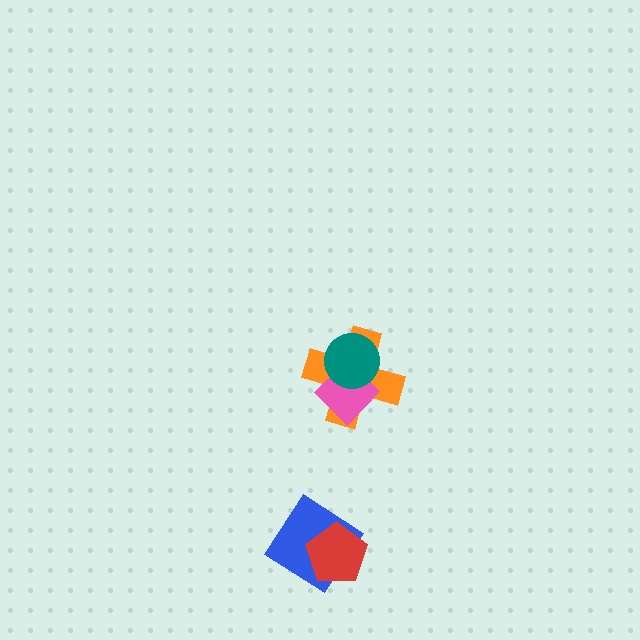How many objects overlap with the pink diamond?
2 objects overlap with the pink diamond.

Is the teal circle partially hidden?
No, no other shape covers it.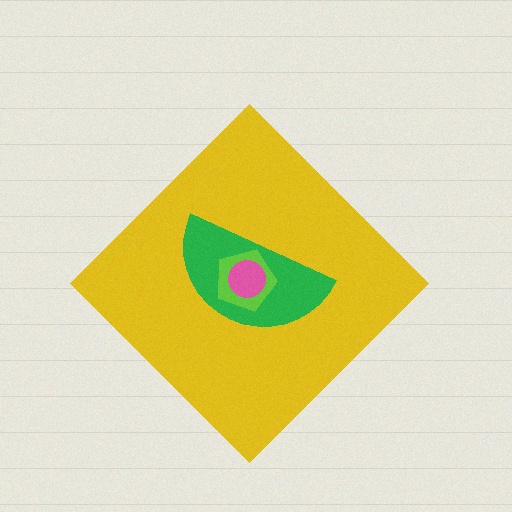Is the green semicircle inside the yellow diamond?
Yes.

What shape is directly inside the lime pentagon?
The pink circle.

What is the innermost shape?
The pink circle.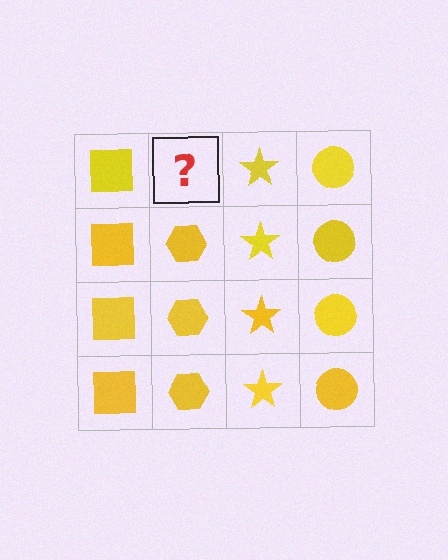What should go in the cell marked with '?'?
The missing cell should contain a yellow hexagon.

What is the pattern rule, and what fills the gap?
The rule is that each column has a consistent shape. The gap should be filled with a yellow hexagon.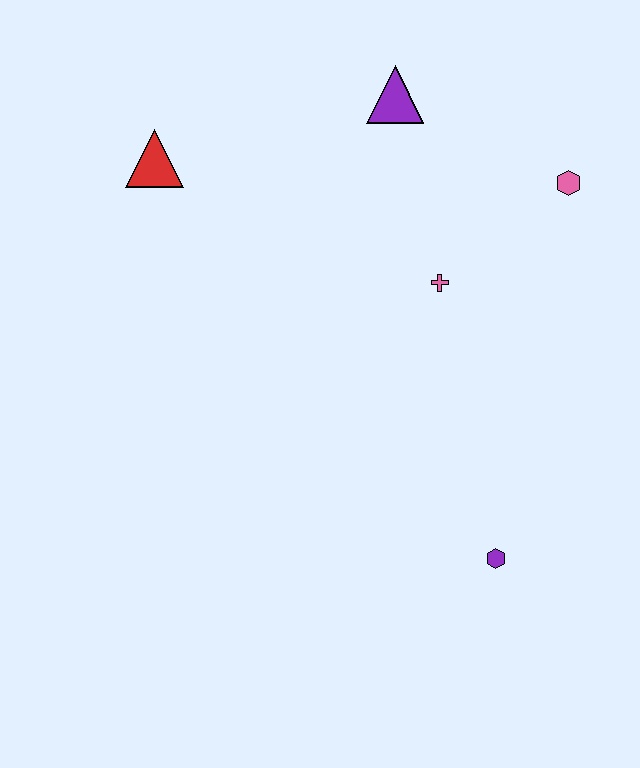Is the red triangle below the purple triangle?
Yes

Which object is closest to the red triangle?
The purple triangle is closest to the red triangle.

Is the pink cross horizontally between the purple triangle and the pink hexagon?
Yes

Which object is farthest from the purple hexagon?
The red triangle is farthest from the purple hexagon.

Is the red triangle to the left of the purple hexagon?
Yes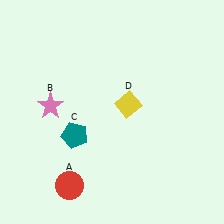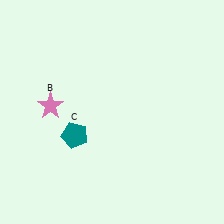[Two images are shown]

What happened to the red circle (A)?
The red circle (A) was removed in Image 2. It was in the bottom-left area of Image 1.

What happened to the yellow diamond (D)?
The yellow diamond (D) was removed in Image 2. It was in the top-right area of Image 1.